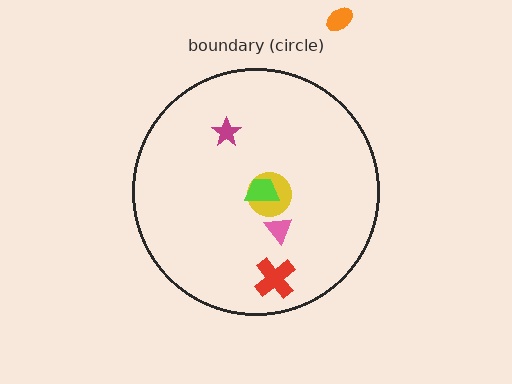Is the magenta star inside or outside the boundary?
Inside.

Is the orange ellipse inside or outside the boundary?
Outside.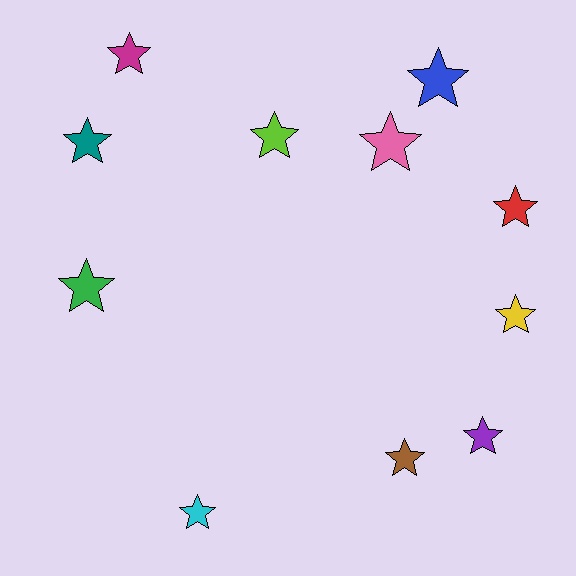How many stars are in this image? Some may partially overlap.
There are 11 stars.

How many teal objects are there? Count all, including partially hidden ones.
There is 1 teal object.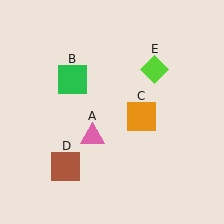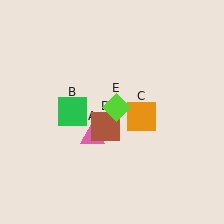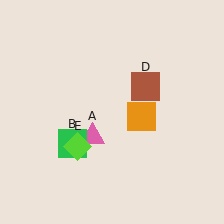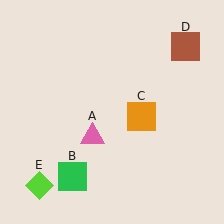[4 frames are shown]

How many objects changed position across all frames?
3 objects changed position: green square (object B), brown square (object D), lime diamond (object E).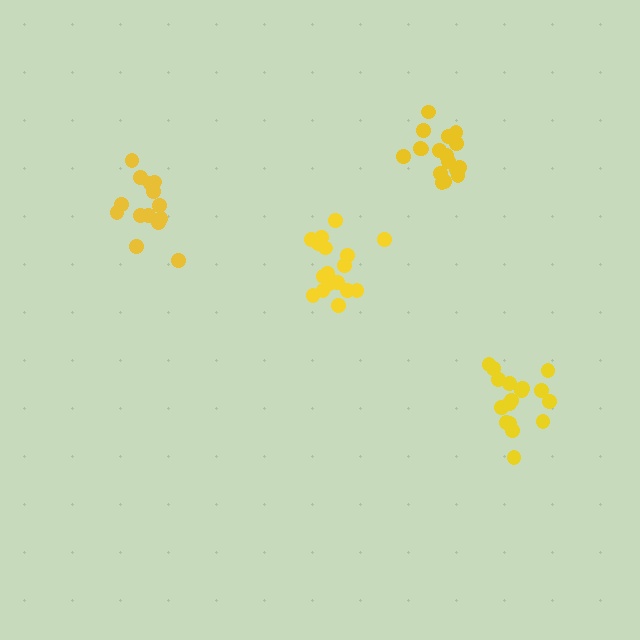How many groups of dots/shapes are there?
There are 4 groups.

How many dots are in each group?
Group 1: 17 dots, Group 2: 17 dots, Group 3: 17 dots, Group 4: 14 dots (65 total).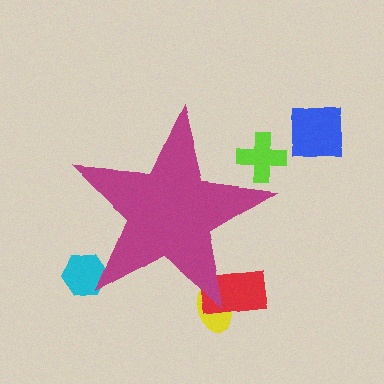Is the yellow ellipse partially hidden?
Yes, the yellow ellipse is partially hidden behind the magenta star.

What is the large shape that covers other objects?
A magenta star.